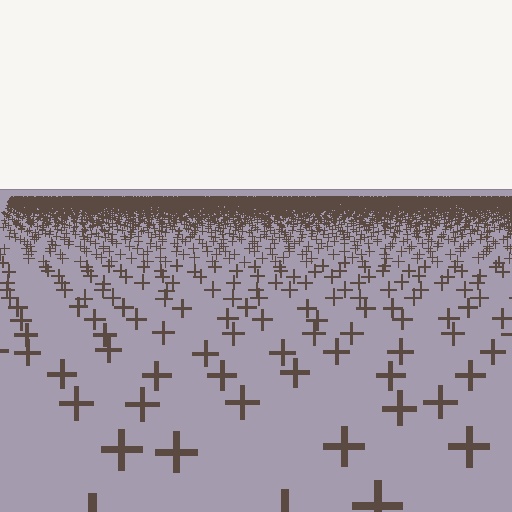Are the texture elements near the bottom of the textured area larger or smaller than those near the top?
Larger. Near the bottom, elements are closer to the viewer and appear at a bigger on-screen size.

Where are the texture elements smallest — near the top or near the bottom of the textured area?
Near the top.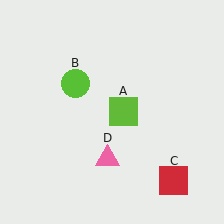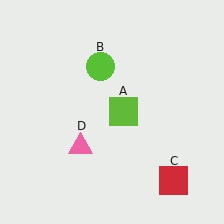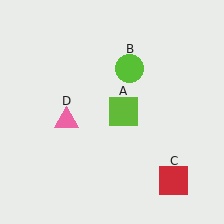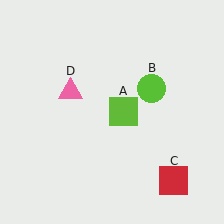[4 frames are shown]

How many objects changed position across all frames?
2 objects changed position: lime circle (object B), pink triangle (object D).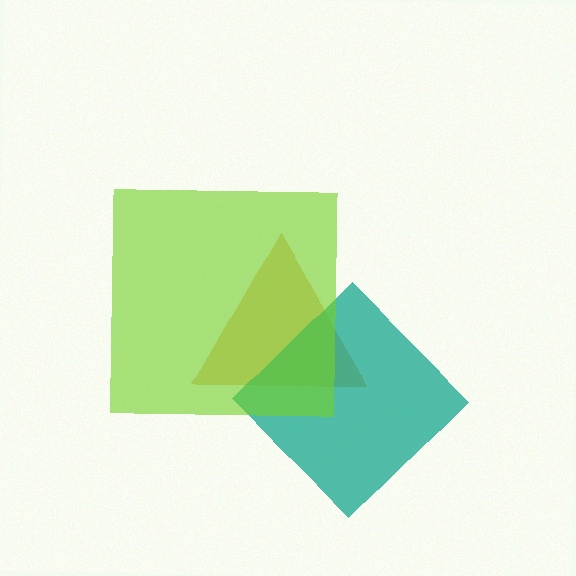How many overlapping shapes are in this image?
There are 3 overlapping shapes in the image.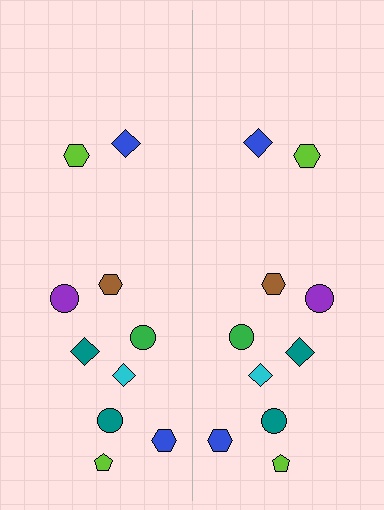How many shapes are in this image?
There are 20 shapes in this image.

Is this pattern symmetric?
Yes, this pattern has bilateral (reflection) symmetry.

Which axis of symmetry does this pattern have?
The pattern has a vertical axis of symmetry running through the center of the image.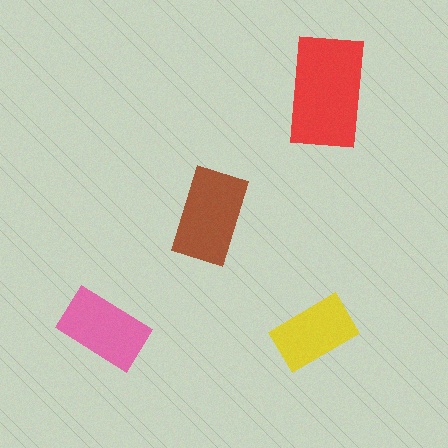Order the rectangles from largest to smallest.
the red one, the brown one, the pink one, the yellow one.